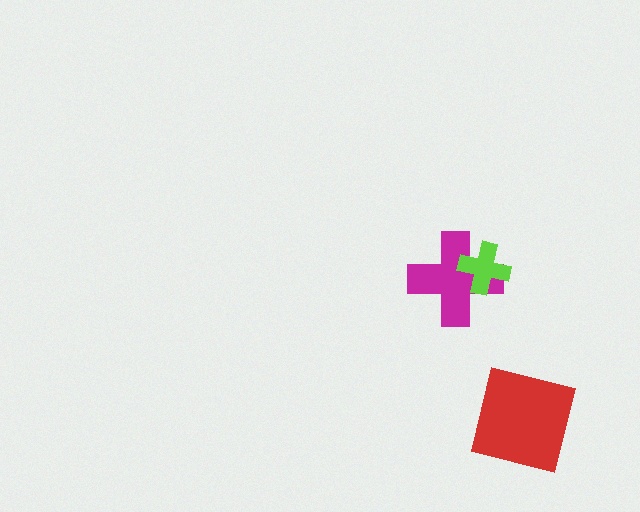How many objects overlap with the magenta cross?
1 object overlaps with the magenta cross.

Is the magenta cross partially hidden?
Yes, it is partially covered by another shape.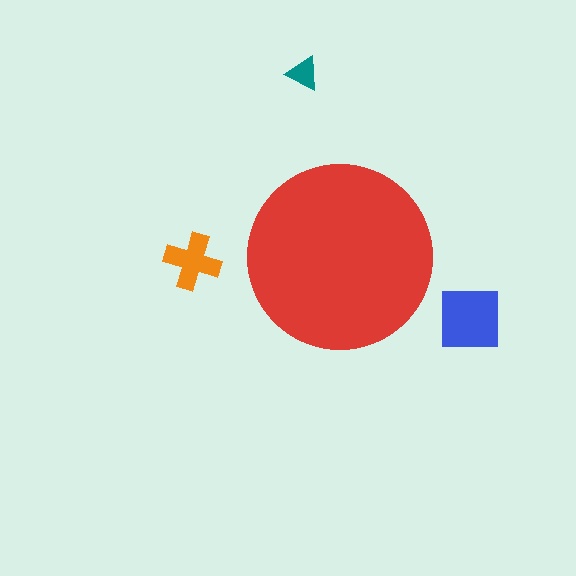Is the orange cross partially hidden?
No, the orange cross is fully visible.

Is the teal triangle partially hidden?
No, the teal triangle is fully visible.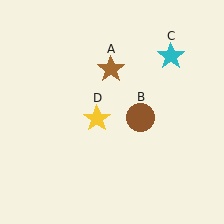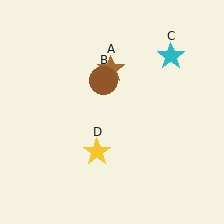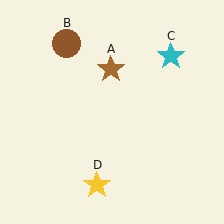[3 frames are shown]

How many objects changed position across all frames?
2 objects changed position: brown circle (object B), yellow star (object D).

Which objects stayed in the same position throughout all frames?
Brown star (object A) and cyan star (object C) remained stationary.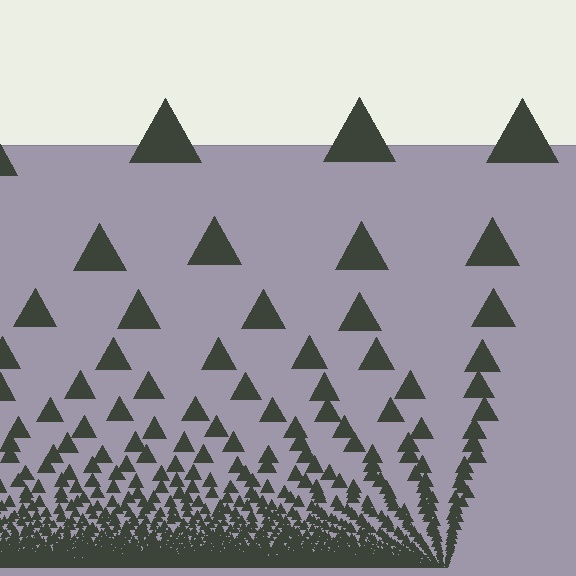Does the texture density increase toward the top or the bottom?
Density increases toward the bottom.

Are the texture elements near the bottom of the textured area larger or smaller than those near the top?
Smaller. The gradient is inverted — elements near the bottom are smaller and denser.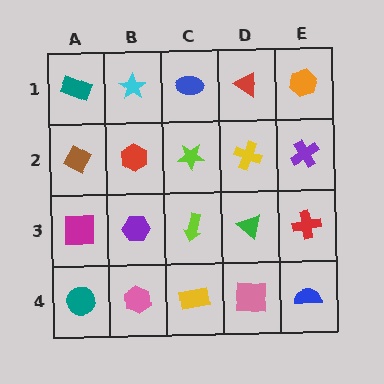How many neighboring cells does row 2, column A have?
3.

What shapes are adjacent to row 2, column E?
An orange hexagon (row 1, column E), a red cross (row 3, column E), a yellow cross (row 2, column D).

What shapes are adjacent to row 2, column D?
A red triangle (row 1, column D), a green triangle (row 3, column D), a lime star (row 2, column C), a purple cross (row 2, column E).